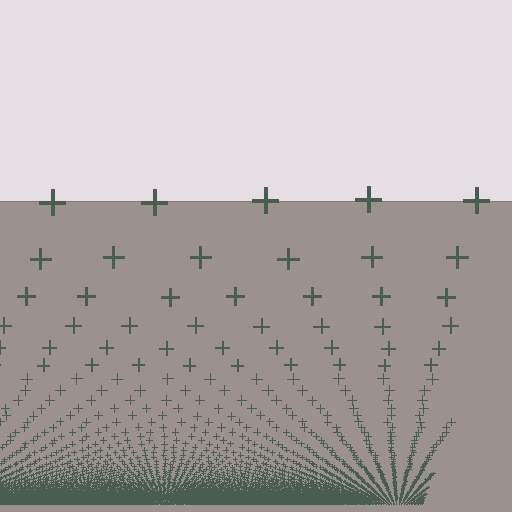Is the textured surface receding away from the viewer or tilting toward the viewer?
The surface appears to tilt toward the viewer. Texture elements get larger and sparser toward the top.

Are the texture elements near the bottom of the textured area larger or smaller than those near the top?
Smaller. The gradient is inverted — elements near the bottom are smaller and denser.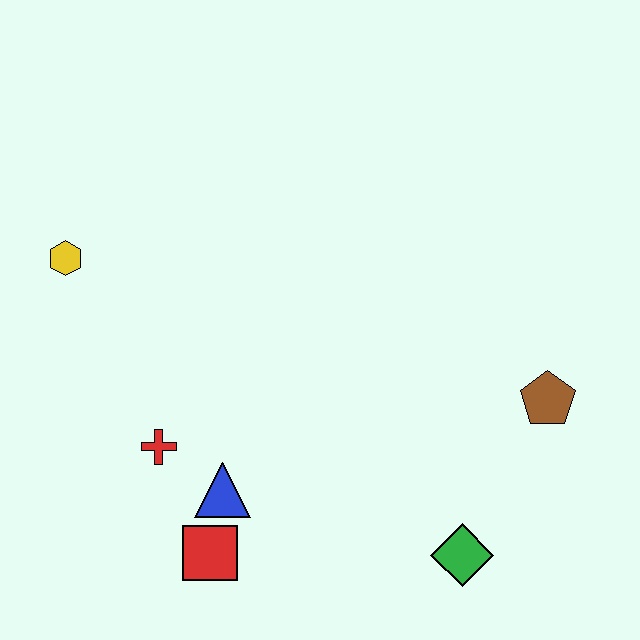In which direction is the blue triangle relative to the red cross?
The blue triangle is to the right of the red cross.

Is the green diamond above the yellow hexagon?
No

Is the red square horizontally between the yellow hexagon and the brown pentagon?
Yes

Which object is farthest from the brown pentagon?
The yellow hexagon is farthest from the brown pentagon.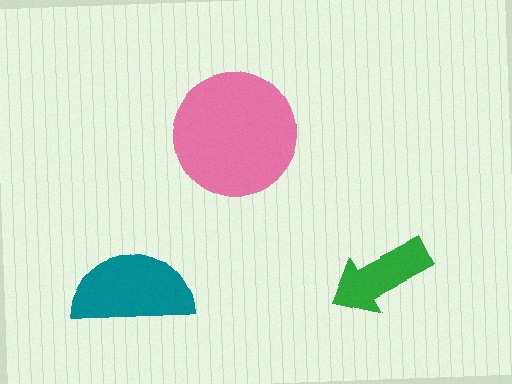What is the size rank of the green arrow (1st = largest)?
3rd.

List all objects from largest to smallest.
The pink circle, the teal semicircle, the green arrow.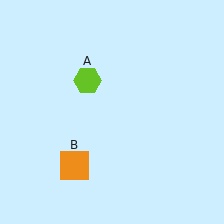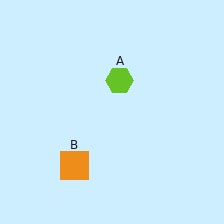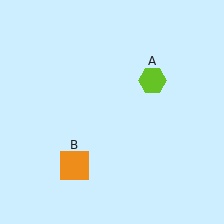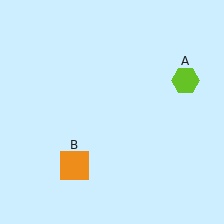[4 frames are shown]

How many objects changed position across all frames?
1 object changed position: lime hexagon (object A).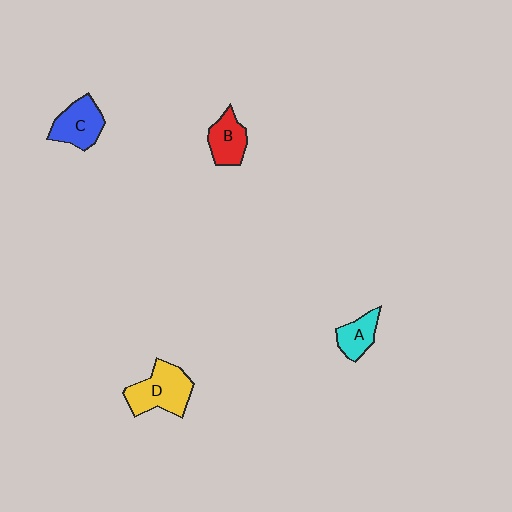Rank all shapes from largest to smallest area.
From largest to smallest: D (yellow), C (blue), B (red), A (cyan).